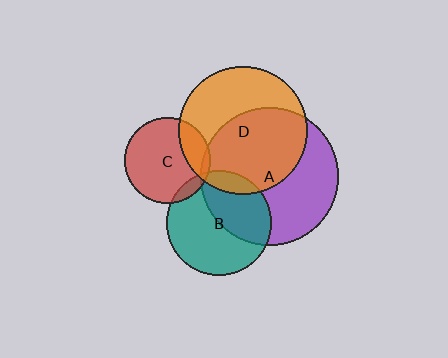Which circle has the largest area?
Circle A (purple).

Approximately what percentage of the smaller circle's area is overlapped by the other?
Approximately 10%.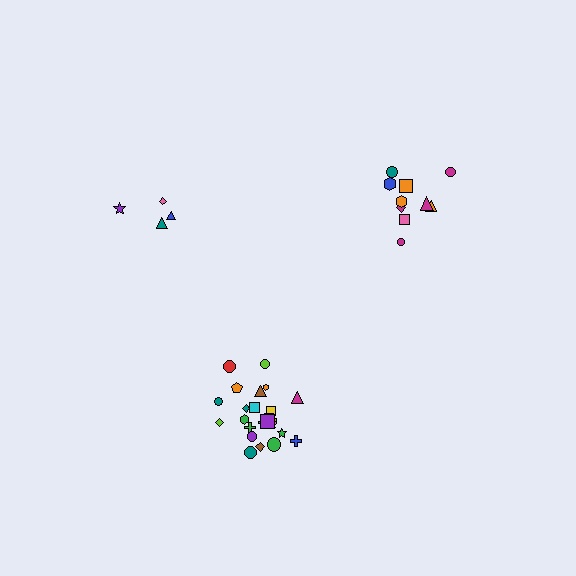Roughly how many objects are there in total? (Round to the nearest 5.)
Roughly 40 objects in total.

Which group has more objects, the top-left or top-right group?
The top-right group.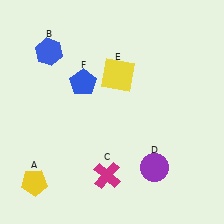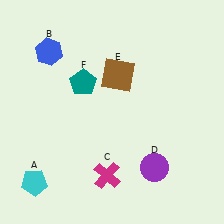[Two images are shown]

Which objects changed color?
A changed from yellow to cyan. E changed from yellow to brown. F changed from blue to teal.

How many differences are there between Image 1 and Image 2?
There are 3 differences between the two images.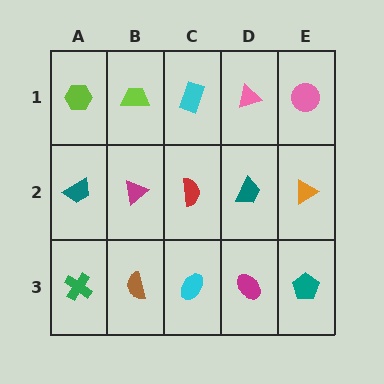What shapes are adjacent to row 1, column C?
A red semicircle (row 2, column C), a lime trapezoid (row 1, column B), a pink triangle (row 1, column D).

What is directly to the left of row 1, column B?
A lime hexagon.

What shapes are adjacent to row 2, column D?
A pink triangle (row 1, column D), a magenta ellipse (row 3, column D), a red semicircle (row 2, column C), an orange triangle (row 2, column E).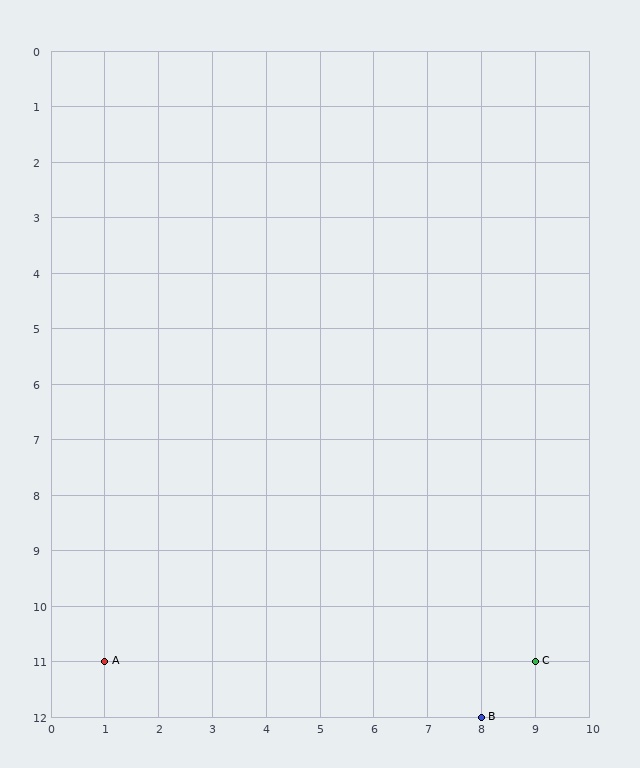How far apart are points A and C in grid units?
Points A and C are 8 columns apart.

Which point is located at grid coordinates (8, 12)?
Point B is at (8, 12).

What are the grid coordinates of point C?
Point C is at grid coordinates (9, 11).